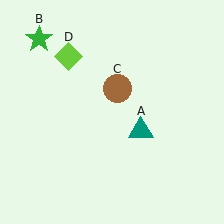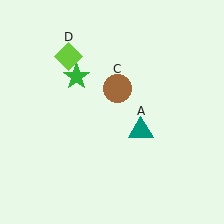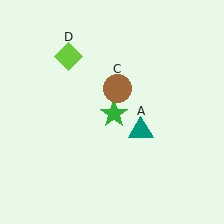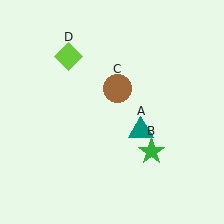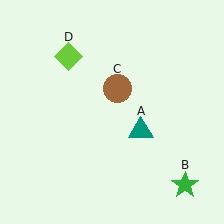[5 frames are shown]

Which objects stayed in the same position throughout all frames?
Teal triangle (object A) and brown circle (object C) and lime diamond (object D) remained stationary.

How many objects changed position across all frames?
1 object changed position: green star (object B).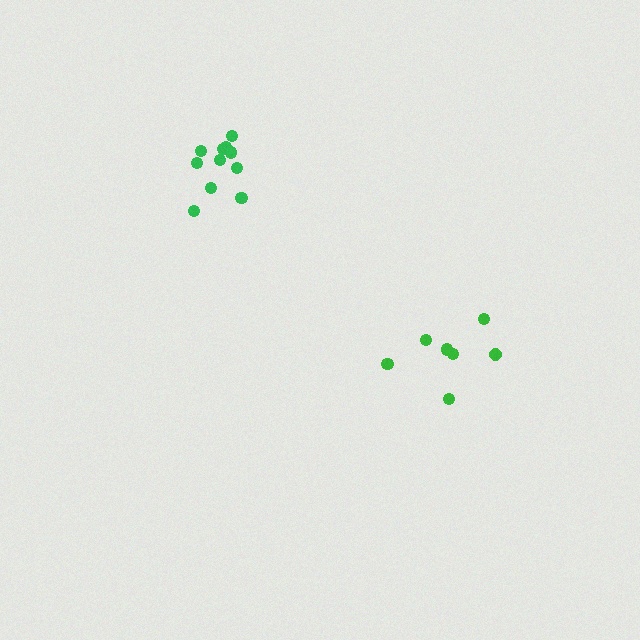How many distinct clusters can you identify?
There are 2 distinct clusters.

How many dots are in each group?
Group 1: 11 dots, Group 2: 7 dots (18 total).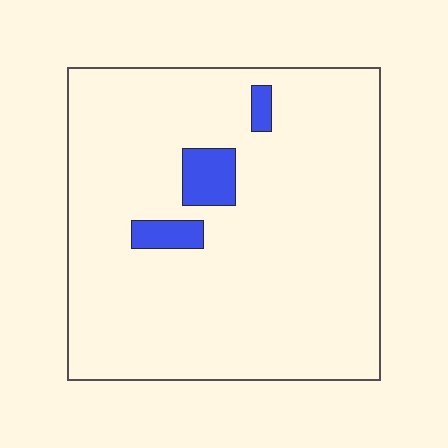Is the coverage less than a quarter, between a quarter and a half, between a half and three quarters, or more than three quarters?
Less than a quarter.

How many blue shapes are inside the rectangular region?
3.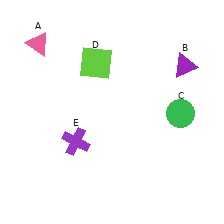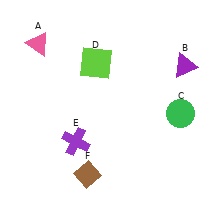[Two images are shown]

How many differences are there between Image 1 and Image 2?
There is 1 difference between the two images.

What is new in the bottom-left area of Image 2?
A brown diamond (F) was added in the bottom-left area of Image 2.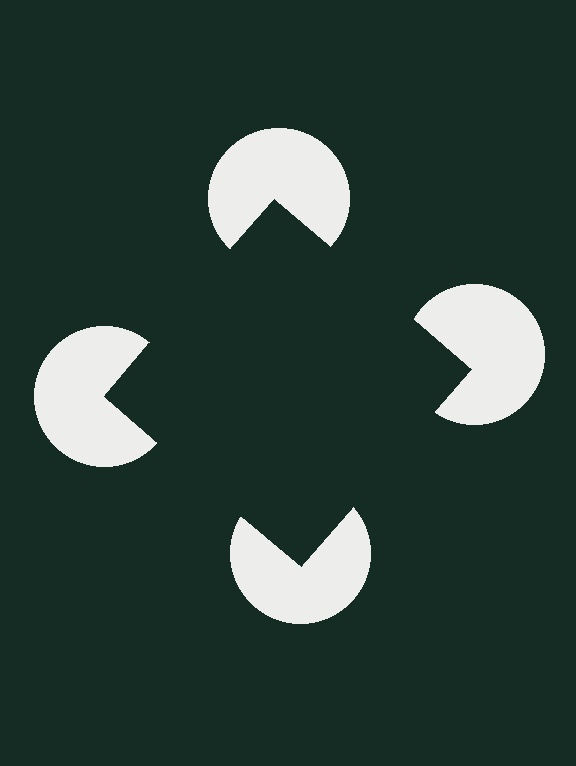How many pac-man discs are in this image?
There are 4 — one at each vertex of the illusory square.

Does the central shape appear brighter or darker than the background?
It typically appears slightly darker than the background, even though no actual brightness change is drawn.